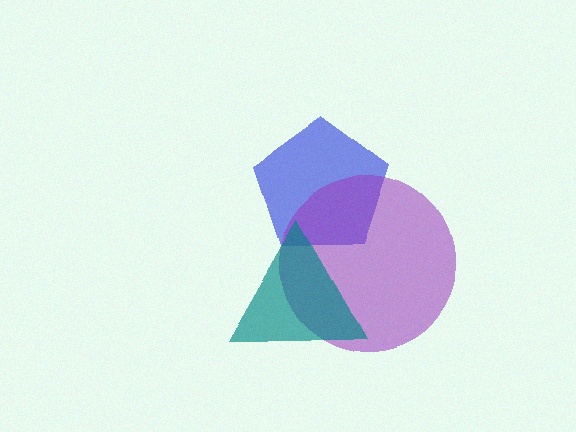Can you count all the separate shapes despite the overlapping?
Yes, there are 3 separate shapes.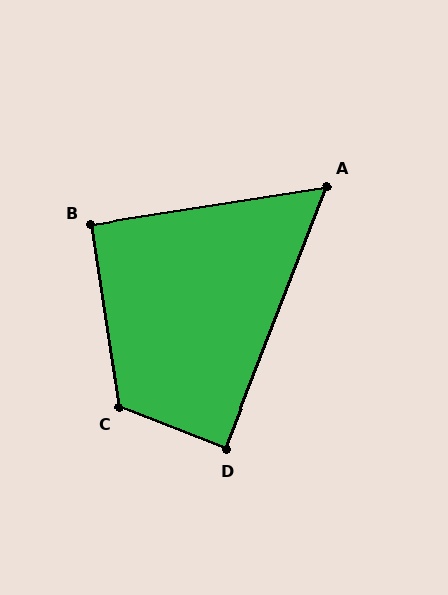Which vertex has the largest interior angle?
C, at approximately 120 degrees.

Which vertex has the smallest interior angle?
A, at approximately 60 degrees.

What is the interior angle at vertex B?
Approximately 90 degrees (approximately right).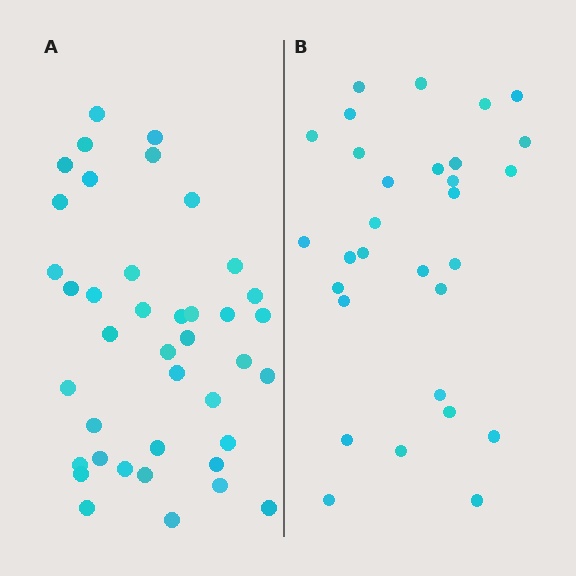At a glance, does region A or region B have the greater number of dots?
Region A (the left region) has more dots.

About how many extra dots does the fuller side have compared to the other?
Region A has roughly 10 or so more dots than region B.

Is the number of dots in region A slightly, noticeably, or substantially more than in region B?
Region A has noticeably more, but not dramatically so. The ratio is roughly 1.3 to 1.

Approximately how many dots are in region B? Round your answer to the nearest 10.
About 30 dots.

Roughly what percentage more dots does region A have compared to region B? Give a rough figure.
About 35% more.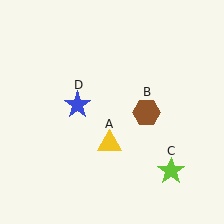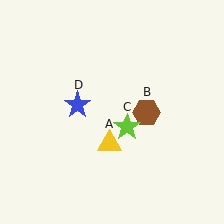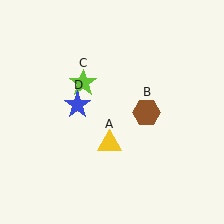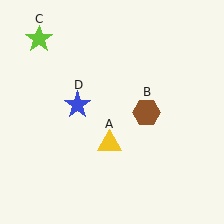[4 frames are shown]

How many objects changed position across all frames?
1 object changed position: lime star (object C).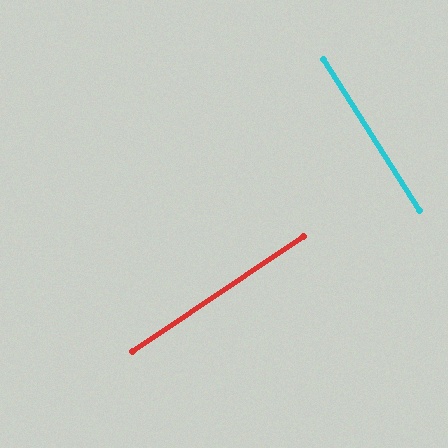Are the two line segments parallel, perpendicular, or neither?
Perpendicular — they meet at approximately 88°.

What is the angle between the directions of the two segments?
Approximately 88 degrees.